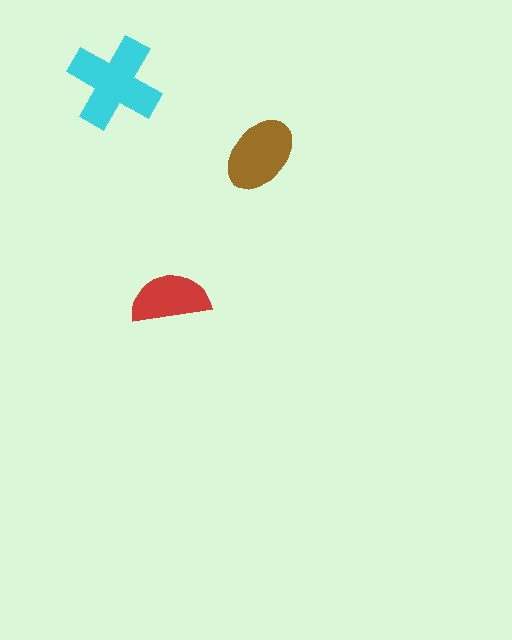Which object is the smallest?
The red semicircle.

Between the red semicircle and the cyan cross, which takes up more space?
The cyan cross.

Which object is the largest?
The cyan cross.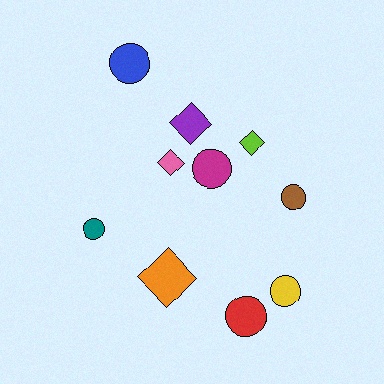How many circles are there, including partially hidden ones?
There are 6 circles.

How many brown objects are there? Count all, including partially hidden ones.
There is 1 brown object.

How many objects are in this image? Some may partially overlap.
There are 10 objects.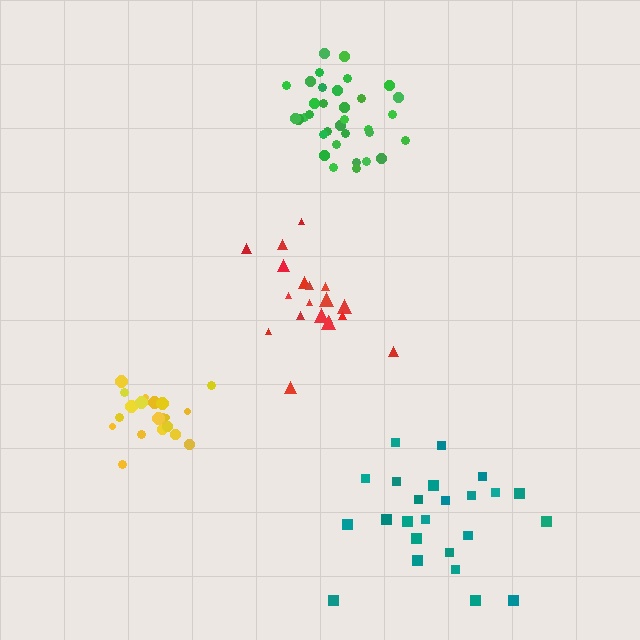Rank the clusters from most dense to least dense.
green, yellow, red, teal.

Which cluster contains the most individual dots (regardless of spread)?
Green (34).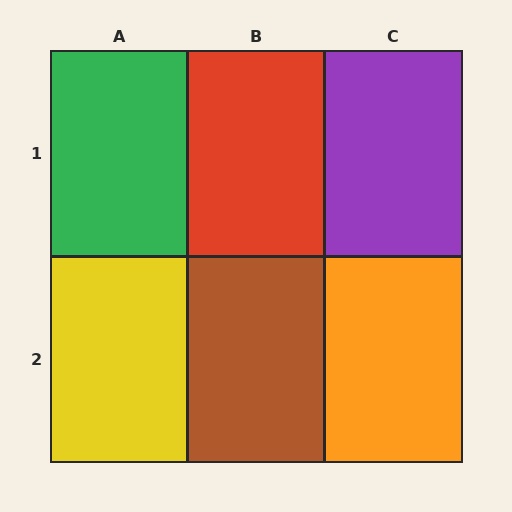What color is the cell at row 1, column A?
Green.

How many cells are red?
1 cell is red.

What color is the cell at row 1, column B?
Red.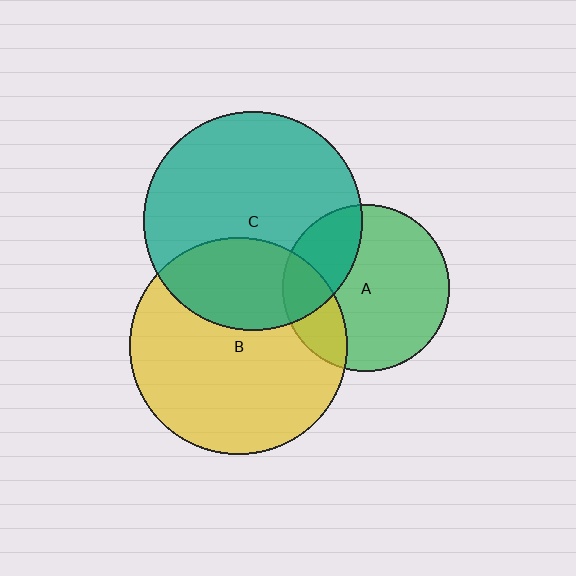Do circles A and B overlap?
Yes.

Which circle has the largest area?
Circle C (teal).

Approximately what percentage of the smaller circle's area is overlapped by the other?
Approximately 20%.